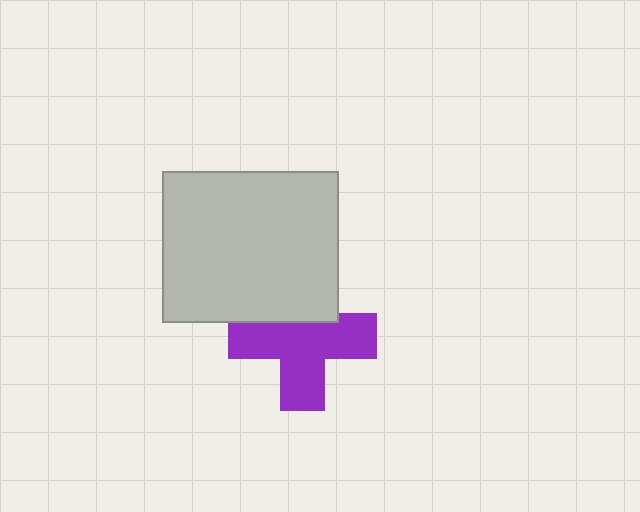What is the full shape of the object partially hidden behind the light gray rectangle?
The partially hidden object is a purple cross.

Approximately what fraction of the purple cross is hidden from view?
Roughly 30% of the purple cross is hidden behind the light gray rectangle.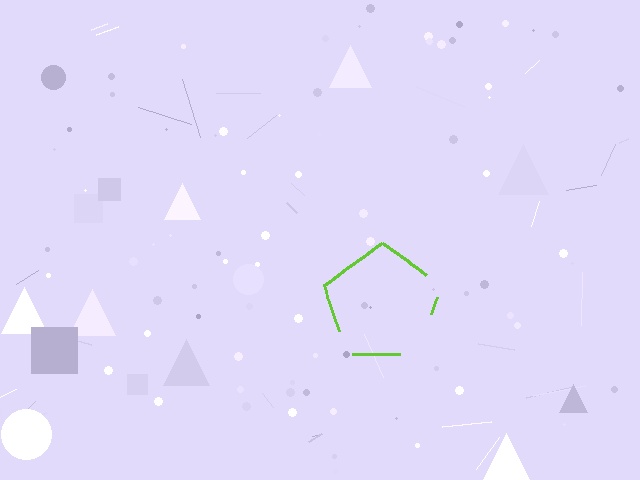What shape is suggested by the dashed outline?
The dashed outline suggests a pentagon.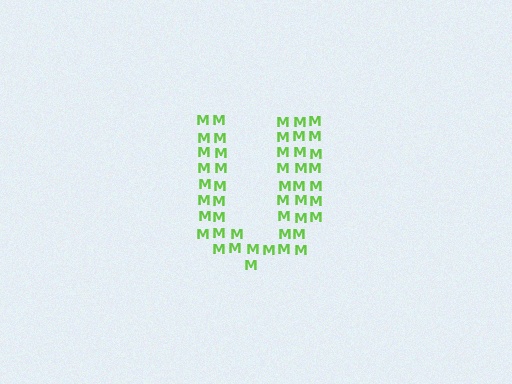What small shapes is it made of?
It is made of small letter M's.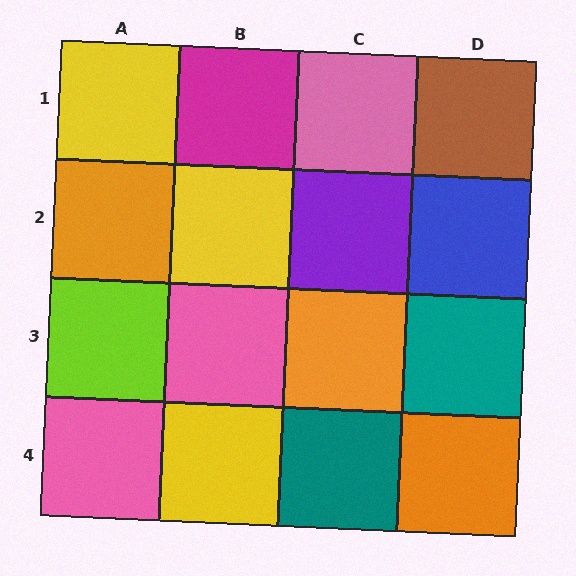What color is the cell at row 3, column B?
Pink.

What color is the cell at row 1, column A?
Yellow.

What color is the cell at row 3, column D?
Teal.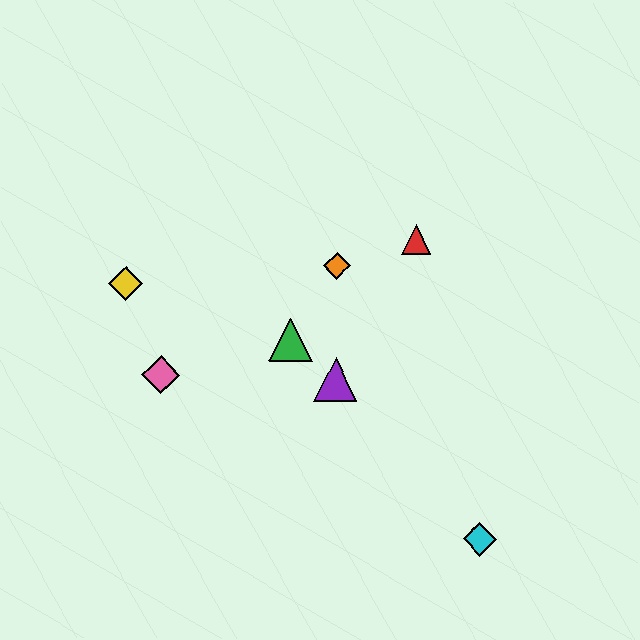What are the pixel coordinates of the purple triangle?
The purple triangle is at (336, 380).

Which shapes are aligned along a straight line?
The red triangle, the blue triangle, the purple triangle are aligned along a straight line.